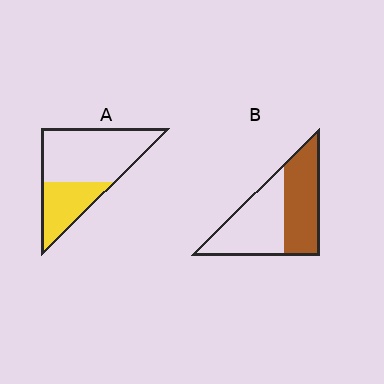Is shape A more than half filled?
No.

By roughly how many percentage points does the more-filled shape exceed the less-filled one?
By roughly 15 percentage points (B over A).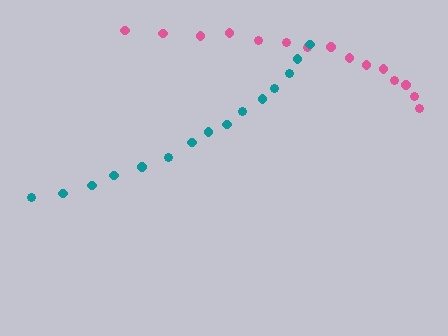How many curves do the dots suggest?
There are 2 distinct paths.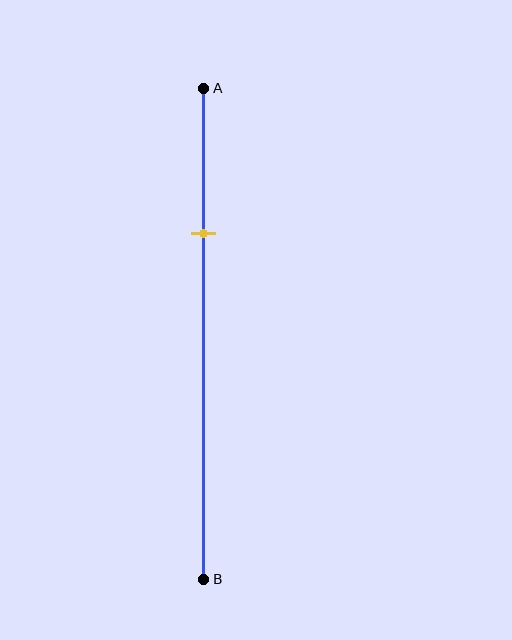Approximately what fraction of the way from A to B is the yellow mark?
The yellow mark is approximately 30% of the way from A to B.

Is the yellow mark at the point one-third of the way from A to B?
No, the mark is at about 30% from A, not at the 33% one-third point.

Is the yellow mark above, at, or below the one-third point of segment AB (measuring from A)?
The yellow mark is above the one-third point of segment AB.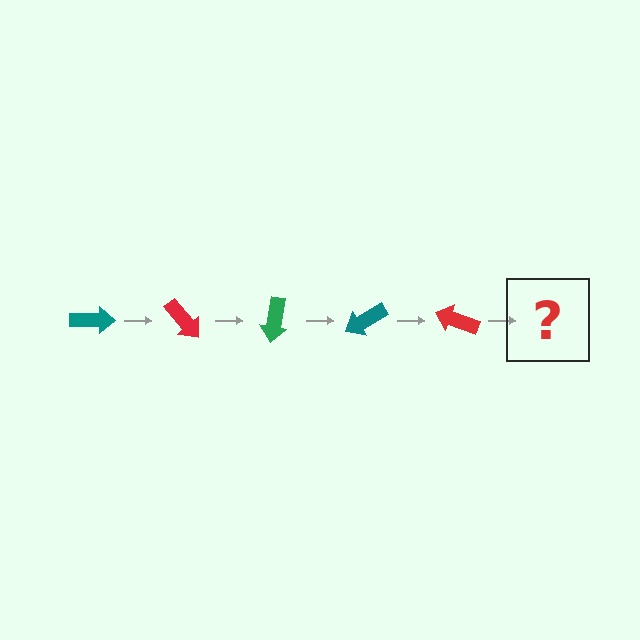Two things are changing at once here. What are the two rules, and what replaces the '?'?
The two rules are that it rotates 50 degrees each step and the color cycles through teal, red, and green. The '?' should be a green arrow, rotated 250 degrees from the start.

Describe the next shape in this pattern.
It should be a green arrow, rotated 250 degrees from the start.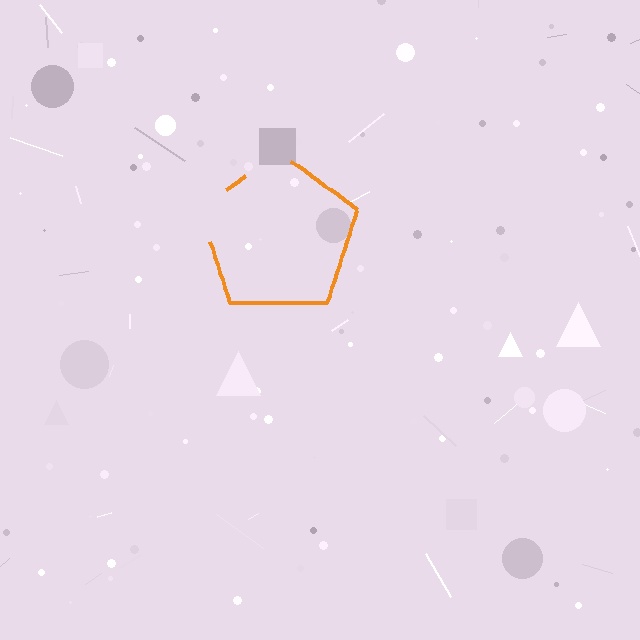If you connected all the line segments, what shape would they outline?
They would outline a pentagon.